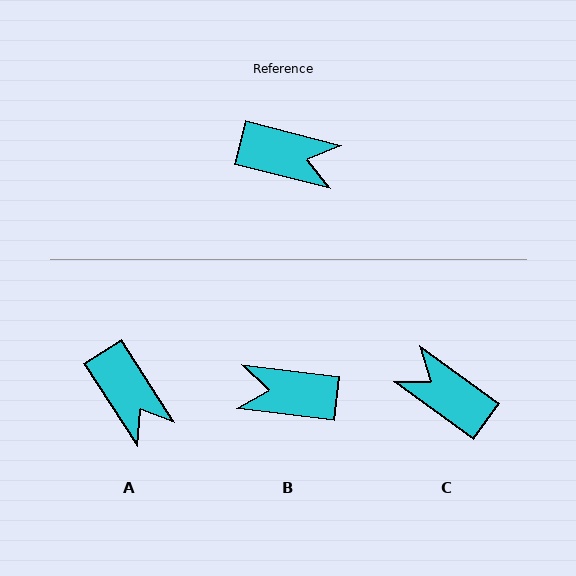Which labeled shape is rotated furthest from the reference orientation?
B, about 173 degrees away.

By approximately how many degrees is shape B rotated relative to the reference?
Approximately 173 degrees clockwise.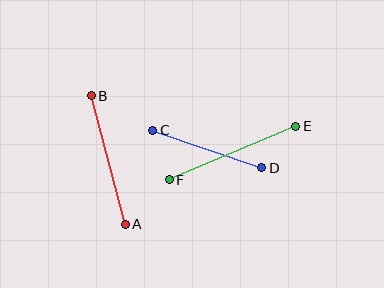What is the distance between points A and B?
The distance is approximately 133 pixels.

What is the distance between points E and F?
The distance is approximately 138 pixels.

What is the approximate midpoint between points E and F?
The midpoint is at approximately (233, 153) pixels.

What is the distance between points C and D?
The distance is approximately 115 pixels.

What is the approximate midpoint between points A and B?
The midpoint is at approximately (108, 160) pixels.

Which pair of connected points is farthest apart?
Points E and F are farthest apart.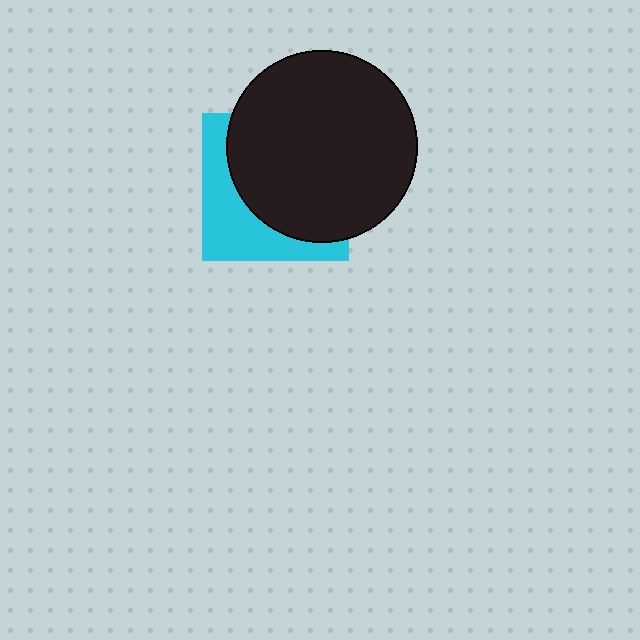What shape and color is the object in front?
The object in front is a black circle.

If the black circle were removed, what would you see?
You would see the complete cyan square.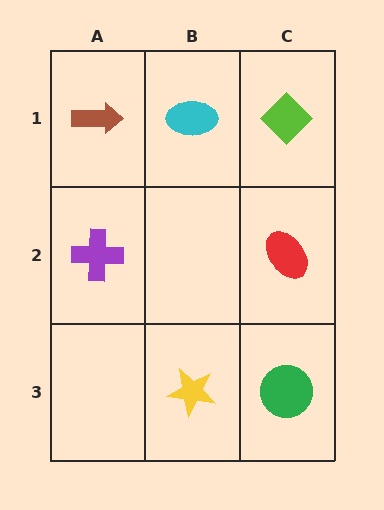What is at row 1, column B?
A cyan ellipse.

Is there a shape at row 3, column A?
No, that cell is empty.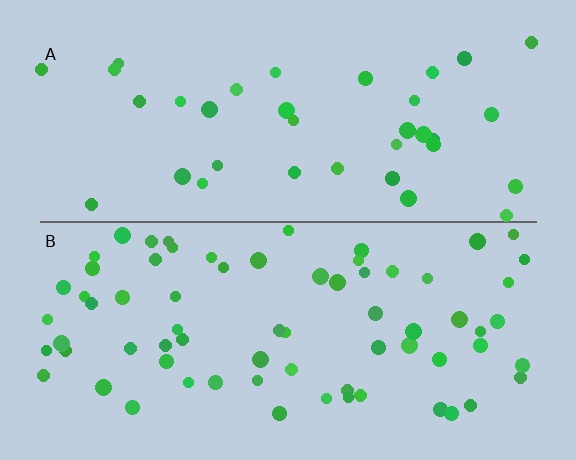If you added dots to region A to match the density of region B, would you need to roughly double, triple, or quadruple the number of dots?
Approximately double.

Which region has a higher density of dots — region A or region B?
B (the bottom).